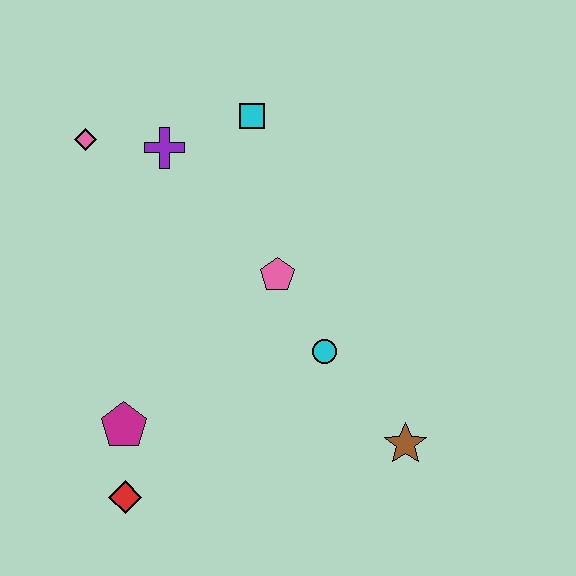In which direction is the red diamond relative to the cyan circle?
The red diamond is to the left of the cyan circle.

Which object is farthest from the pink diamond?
The brown star is farthest from the pink diamond.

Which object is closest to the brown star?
The cyan circle is closest to the brown star.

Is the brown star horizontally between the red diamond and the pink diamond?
No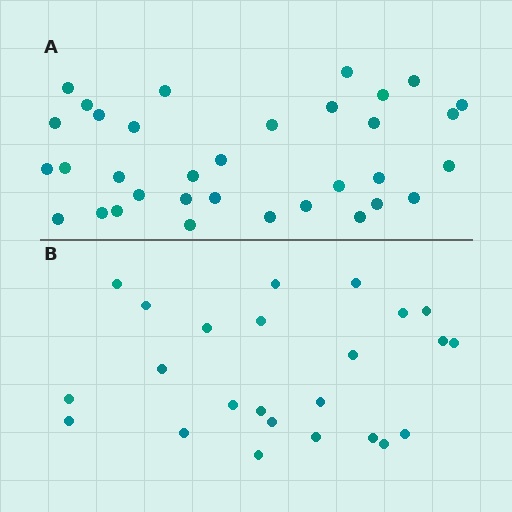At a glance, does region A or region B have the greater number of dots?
Region A (the top region) has more dots.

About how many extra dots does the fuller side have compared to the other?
Region A has roughly 10 or so more dots than region B.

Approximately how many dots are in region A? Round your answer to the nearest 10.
About 30 dots. (The exact count is 34, which rounds to 30.)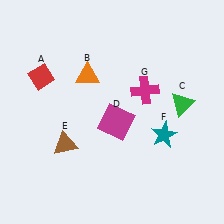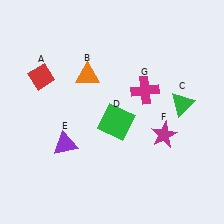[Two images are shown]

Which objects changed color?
D changed from magenta to green. E changed from brown to purple. F changed from teal to magenta.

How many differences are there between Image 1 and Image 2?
There are 3 differences between the two images.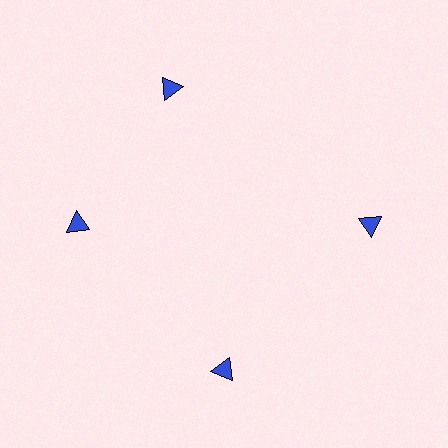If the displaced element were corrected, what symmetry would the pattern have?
It would have 4-fold rotational symmetry — the pattern would map onto itself every 90 degrees.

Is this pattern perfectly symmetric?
No. The 4 blue triangles are arranged in a ring, but one element near the 12 o'clock position is rotated out of alignment along the ring, breaking the 4-fold rotational symmetry.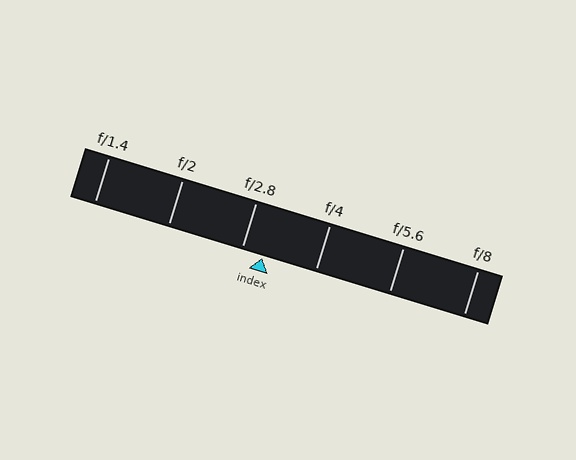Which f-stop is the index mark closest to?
The index mark is closest to f/2.8.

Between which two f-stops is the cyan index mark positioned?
The index mark is between f/2.8 and f/4.